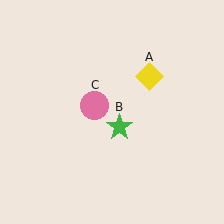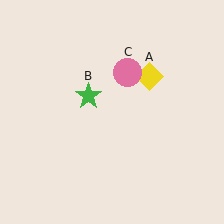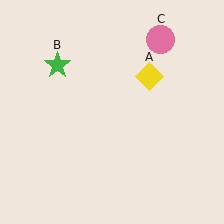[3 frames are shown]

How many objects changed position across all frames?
2 objects changed position: green star (object B), pink circle (object C).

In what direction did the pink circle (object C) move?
The pink circle (object C) moved up and to the right.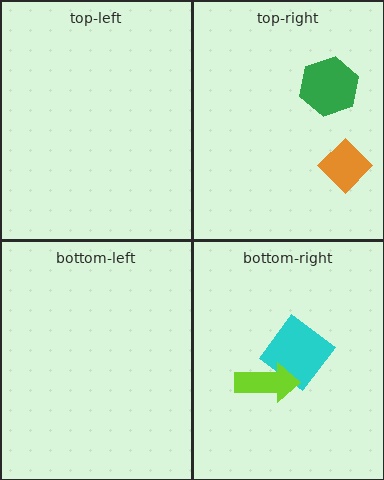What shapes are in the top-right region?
The green hexagon, the orange diamond.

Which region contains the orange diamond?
The top-right region.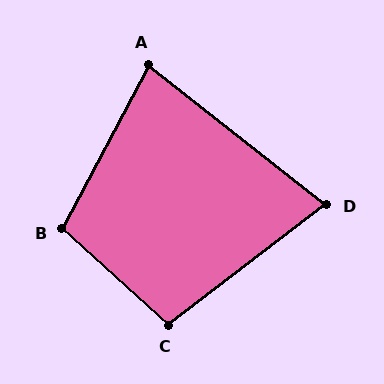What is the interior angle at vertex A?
Approximately 80 degrees (acute).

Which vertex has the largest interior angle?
B, at approximately 104 degrees.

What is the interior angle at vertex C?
Approximately 100 degrees (obtuse).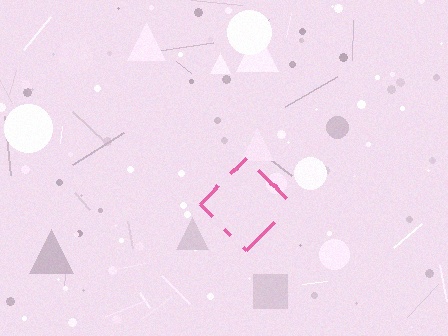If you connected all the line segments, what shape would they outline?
They would outline a diamond.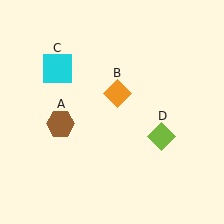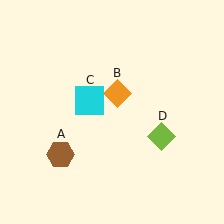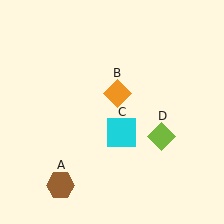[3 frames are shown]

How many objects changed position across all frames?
2 objects changed position: brown hexagon (object A), cyan square (object C).